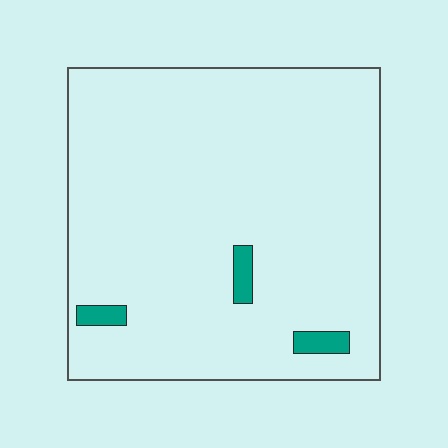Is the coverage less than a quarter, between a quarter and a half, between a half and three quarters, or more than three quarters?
Less than a quarter.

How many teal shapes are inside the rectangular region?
3.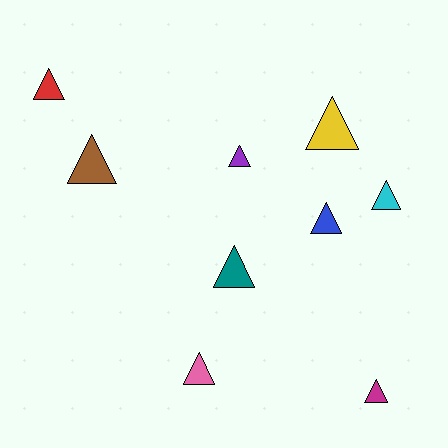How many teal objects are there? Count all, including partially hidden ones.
There is 1 teal object.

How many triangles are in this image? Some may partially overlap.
There are 9 triangles.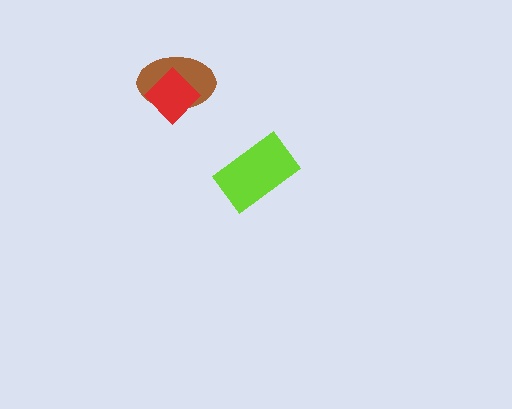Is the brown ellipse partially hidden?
Yes, it is partially covered by another shape.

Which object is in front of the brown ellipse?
The red diamond is in front of the brown ellipse.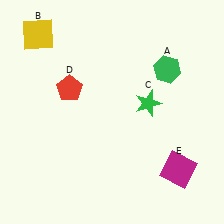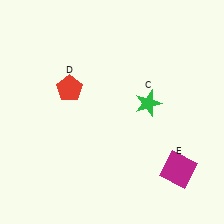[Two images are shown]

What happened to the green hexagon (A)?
The green hexagon (A) was removed in Image 2. It was in the top-right area of Image 1.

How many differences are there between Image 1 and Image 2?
There are 2 differences between the two images.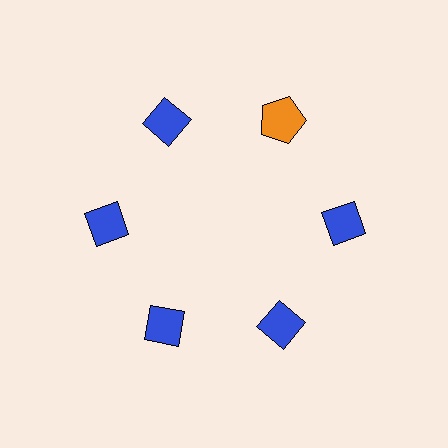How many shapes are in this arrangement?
There are 6 shapes arranged in a ring pattern.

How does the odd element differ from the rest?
It differs in both color (orange instead of blue) and shape (pentagon instead of diamond).